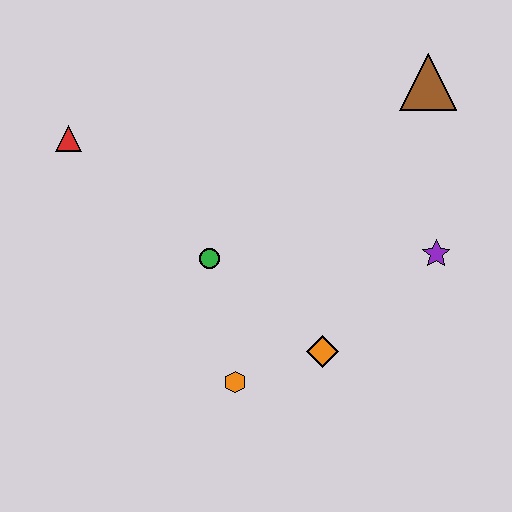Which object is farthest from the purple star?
The red triangle is farthest from the purple star.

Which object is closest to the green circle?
The orange hexagon is closest to the green circle.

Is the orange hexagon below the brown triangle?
Yes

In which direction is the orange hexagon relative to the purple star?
The orange hexagon is to the left of the purple star.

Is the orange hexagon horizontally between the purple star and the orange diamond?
No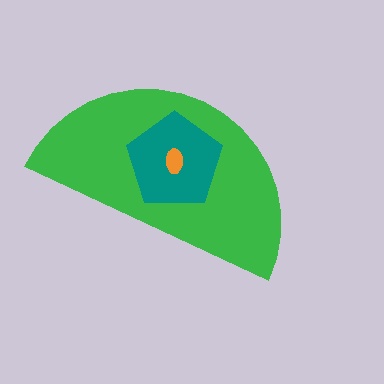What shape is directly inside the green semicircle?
The teal pentagon.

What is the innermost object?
The orange ellipse.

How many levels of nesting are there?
3.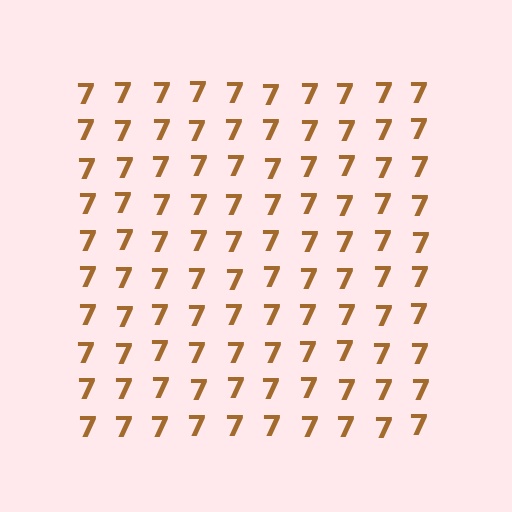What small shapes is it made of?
It is made of small digit 7's.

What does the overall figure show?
The overall figure shows a square.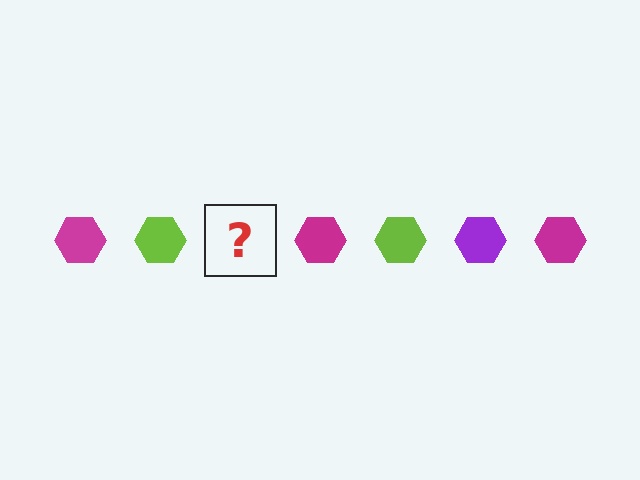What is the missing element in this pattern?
The missing element is a purple hexagon.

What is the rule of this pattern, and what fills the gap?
The rule is that the pattern cycles through magenta, lime, purple hexagons. The gap should be filled with a purple hexagon.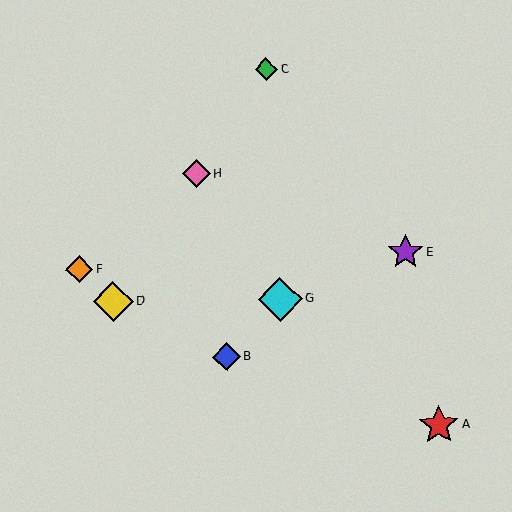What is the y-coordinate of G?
Object G is at y≈299.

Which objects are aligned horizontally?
Objects D, G are aligned horizontally.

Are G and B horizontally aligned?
No, G is at y≈299 and B is at y≈357.